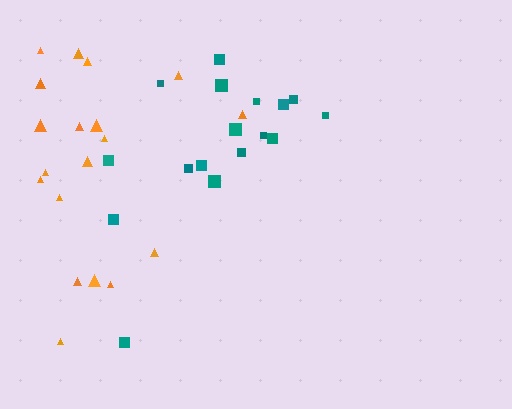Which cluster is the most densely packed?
Orange.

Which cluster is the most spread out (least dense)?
Teal.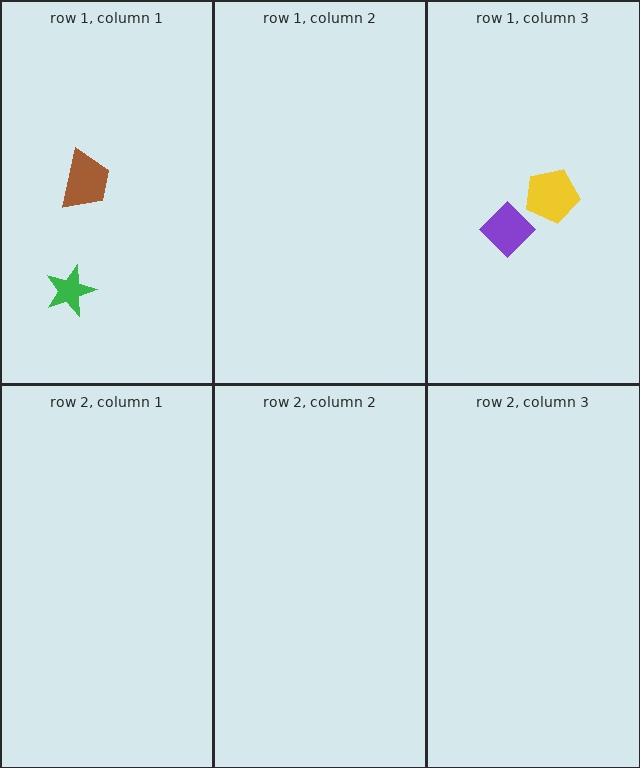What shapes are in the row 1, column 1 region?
The brown trapezoid, the green star.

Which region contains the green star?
The row 1, column 1 region.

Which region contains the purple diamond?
The row 1, column 3 region.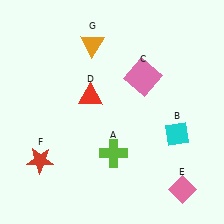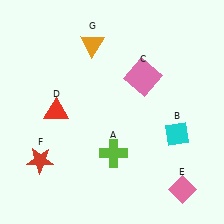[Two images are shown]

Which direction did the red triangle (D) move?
The red triangle (D) moved left.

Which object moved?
The red triangle (D) moved left.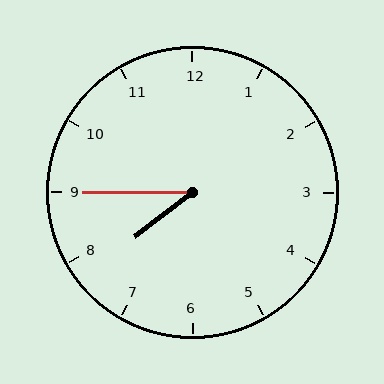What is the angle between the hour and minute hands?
Approximately 38 degrees.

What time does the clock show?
7:45.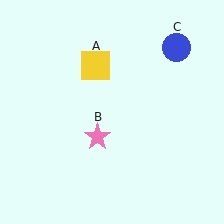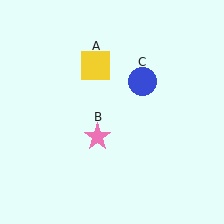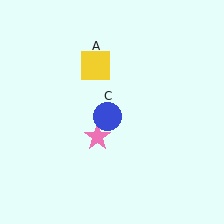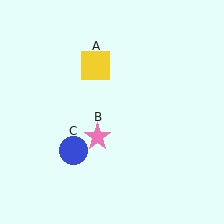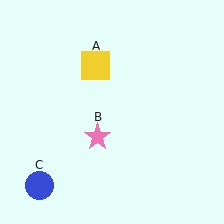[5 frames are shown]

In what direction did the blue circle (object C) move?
The blue circle (object C) moved down and to the left.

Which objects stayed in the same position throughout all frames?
Yellow square (object A) and pink star (object B) remained stationary.